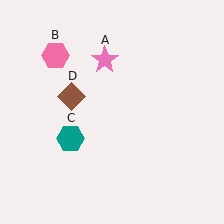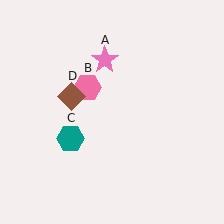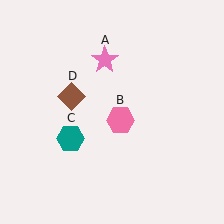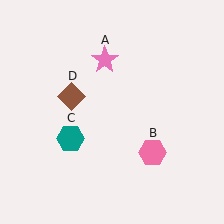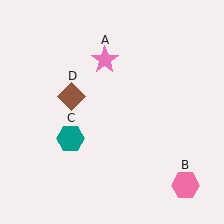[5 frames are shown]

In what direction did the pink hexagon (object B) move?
The pink hexagon (object B) moved down and to the right.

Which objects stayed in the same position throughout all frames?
Pink star (object A) and teal hexagon (object C) and brown diamond (object D) remained stationary.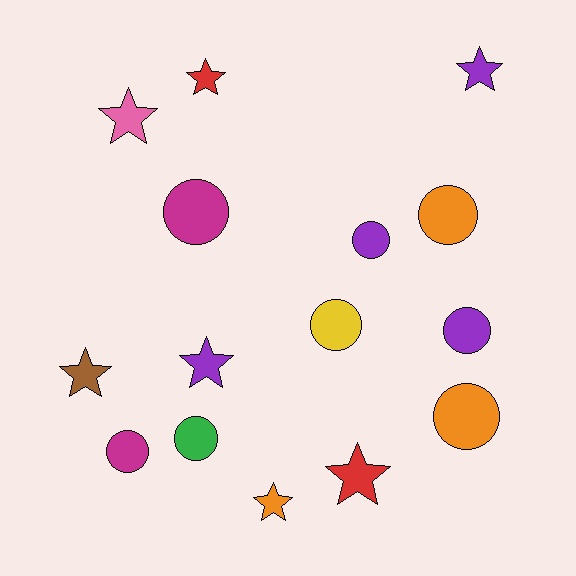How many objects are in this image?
There are 15 objects.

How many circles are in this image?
There are 8 circles.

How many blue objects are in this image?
There are no blue objects.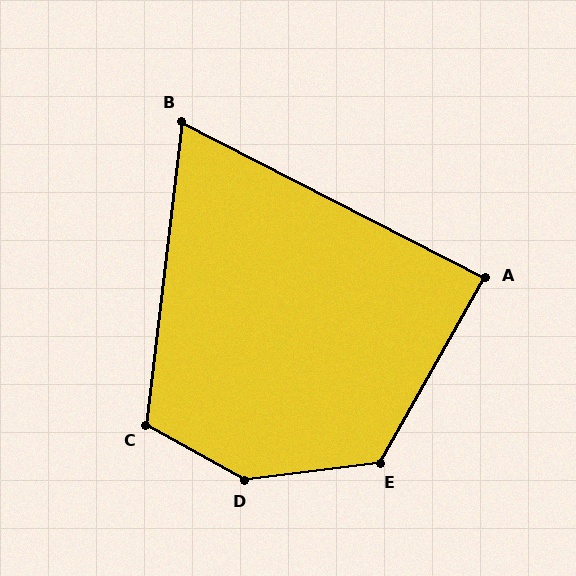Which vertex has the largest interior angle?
D, at approximately 143 degrees.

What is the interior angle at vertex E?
Approximately 127 degrees (obtuse).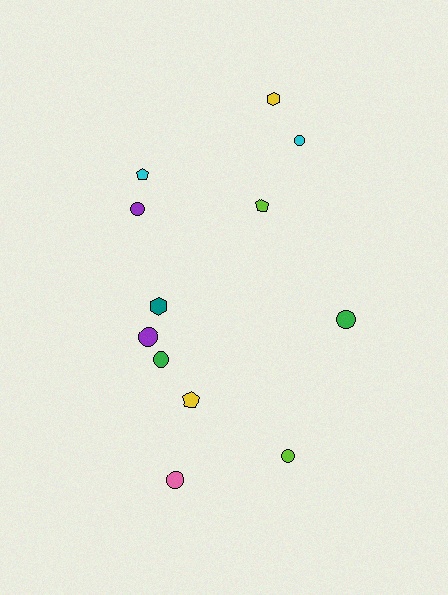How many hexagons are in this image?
There are 2 hexagons.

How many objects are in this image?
There are 12 objects.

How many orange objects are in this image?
There are no orange objects.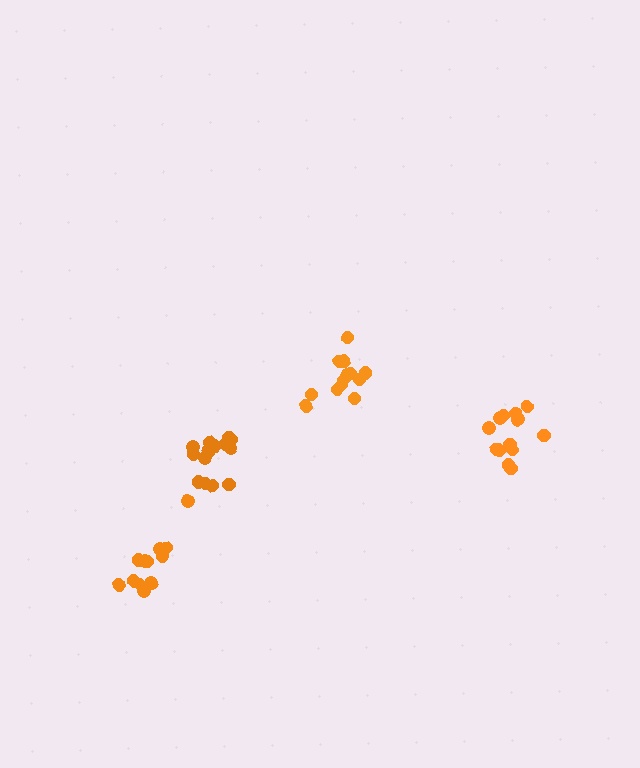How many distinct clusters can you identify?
There are 4 distinct clusters.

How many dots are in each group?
Group 1: 13 dots, Group 2: 12 dots, Group 3: 13 dots, Group 4: 15 dots (53 total).